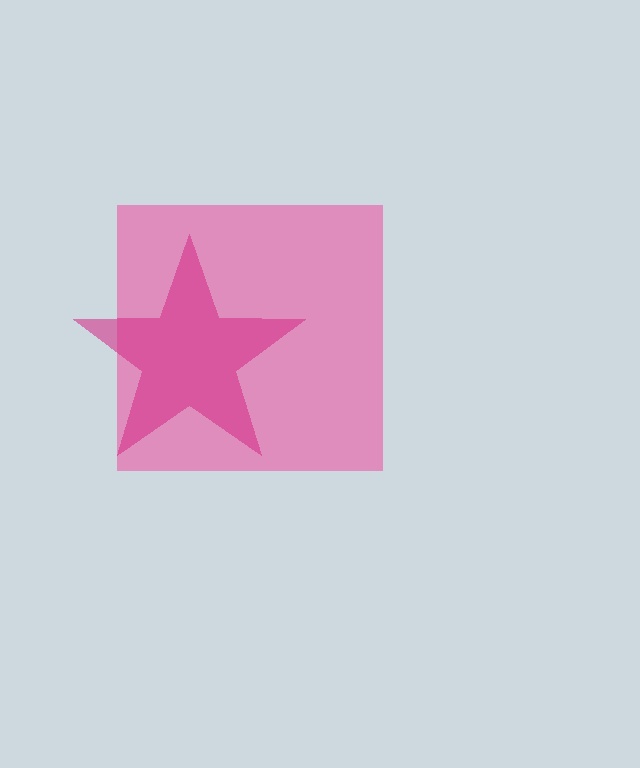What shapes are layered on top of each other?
The layered shapes are: a pink square, a magenta star.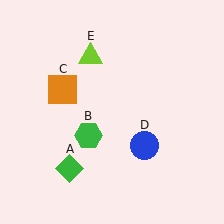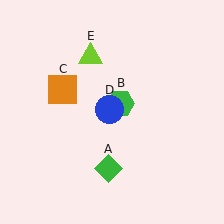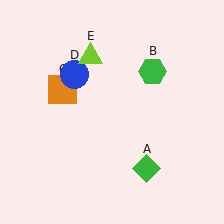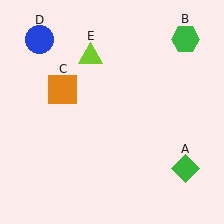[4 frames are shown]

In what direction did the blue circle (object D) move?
The blue circle (object D) moved up and to the left.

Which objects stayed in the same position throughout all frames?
Orange square (object C) and lime triangle (object E) remained stationary.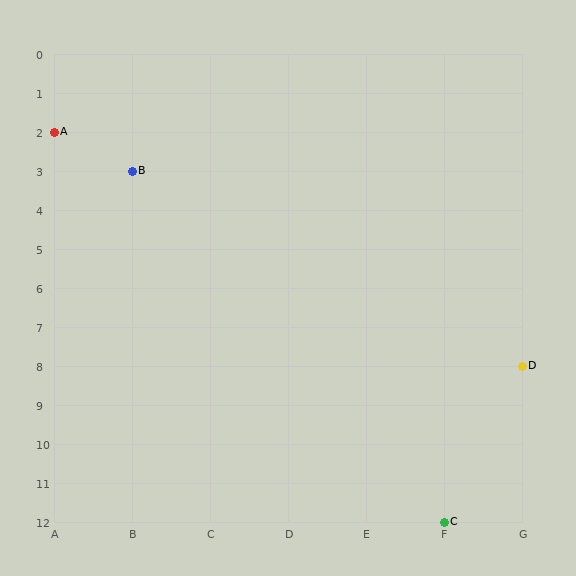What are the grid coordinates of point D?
Point D is at grid coordinates (G, 8).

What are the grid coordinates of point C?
Point C is at grid coordinates (F, 12).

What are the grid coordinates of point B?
Point B is at grid coordinates (B, 3).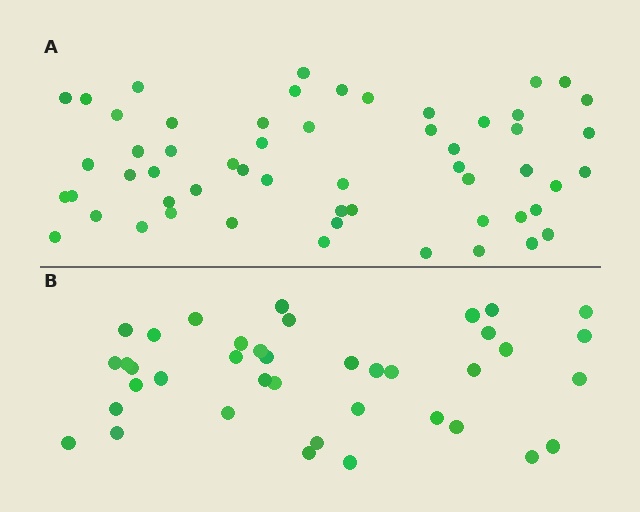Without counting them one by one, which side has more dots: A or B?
Region A (the top region) has more dots.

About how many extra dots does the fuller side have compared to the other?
Region A has approximately 15 more dots than region B.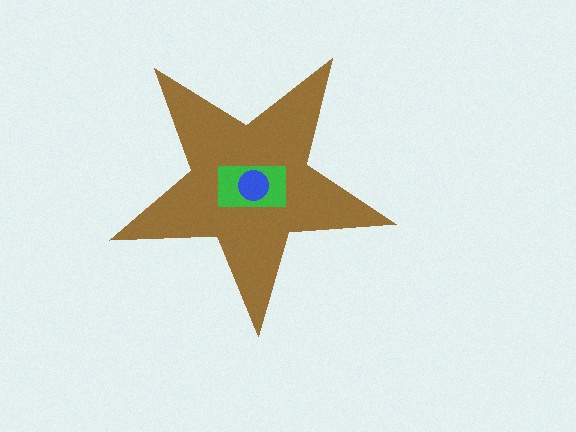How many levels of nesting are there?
3.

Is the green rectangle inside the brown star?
Yes.